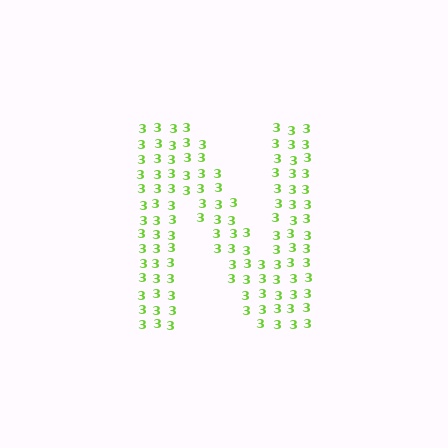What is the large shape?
The large shape is the letter N.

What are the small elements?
The small elements are digit 3's.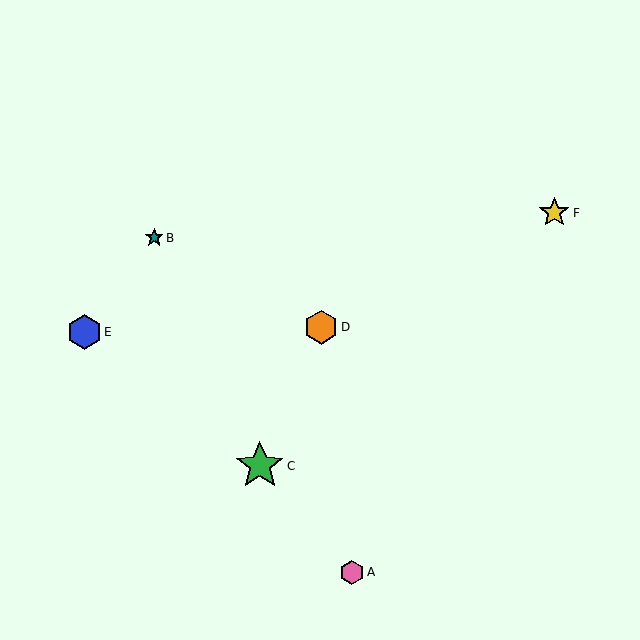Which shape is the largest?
The green star (labeled C) is the largest.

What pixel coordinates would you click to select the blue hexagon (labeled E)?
Click at (84, 332) to select the blue hexagon E.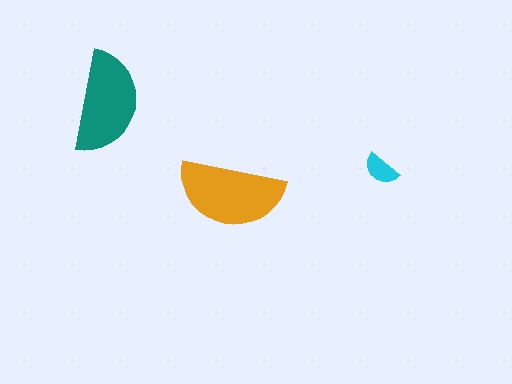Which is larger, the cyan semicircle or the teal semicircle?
The teal one.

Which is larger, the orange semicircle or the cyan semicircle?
The orange one.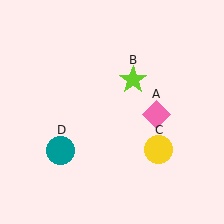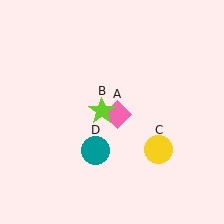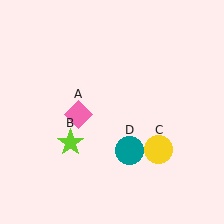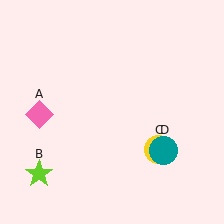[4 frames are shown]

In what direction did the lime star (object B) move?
The lime star (object B) moved down and to the left.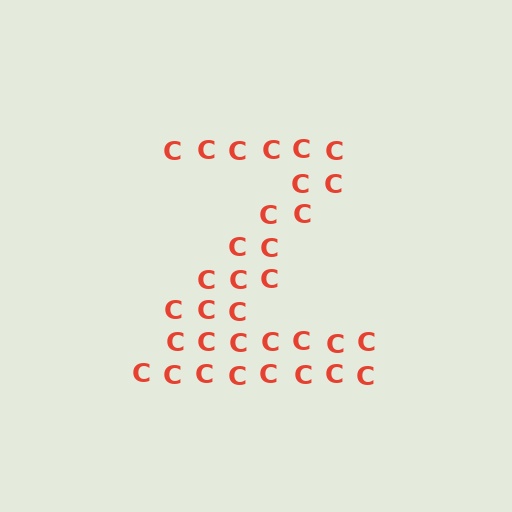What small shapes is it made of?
It is made of small letter C's.